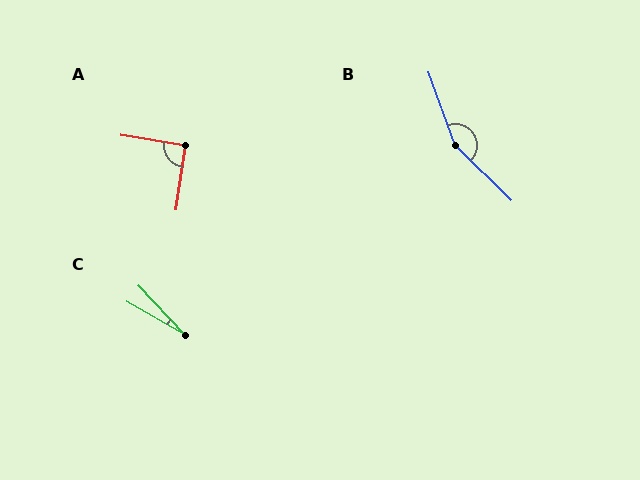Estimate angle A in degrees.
Approximately 91 degrees.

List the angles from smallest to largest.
C (17°), A (91°), B (154°).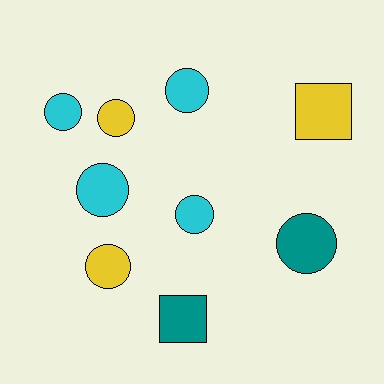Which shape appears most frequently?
Circle, with 7 objects.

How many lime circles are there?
There are no lime circles.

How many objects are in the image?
There are 9 objects.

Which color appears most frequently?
Cyan, with 4 objects.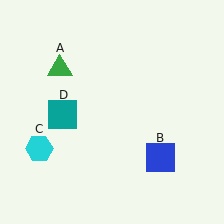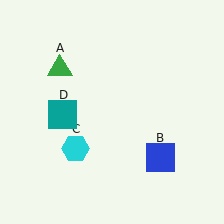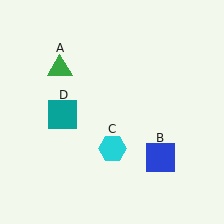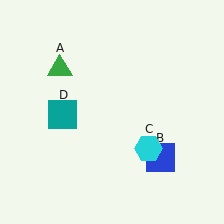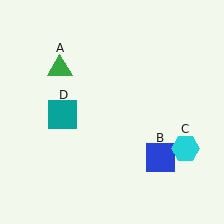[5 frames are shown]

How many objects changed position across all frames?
1 object changed position: cyan hexagon (object C).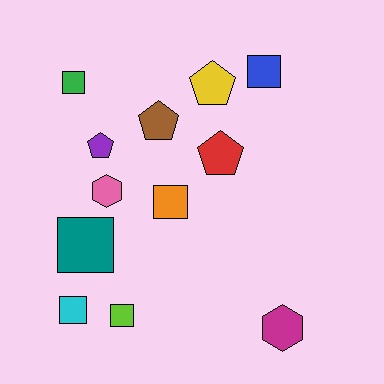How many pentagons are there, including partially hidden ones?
There are 4 pentagons.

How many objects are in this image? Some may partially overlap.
There are 12 objects.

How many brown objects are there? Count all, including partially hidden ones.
There is 1 brown object.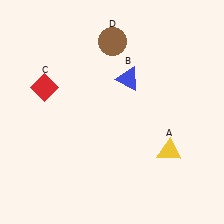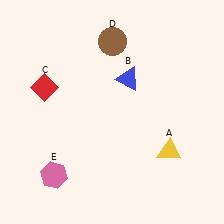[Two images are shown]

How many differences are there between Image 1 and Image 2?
There is 1 difference between the two images.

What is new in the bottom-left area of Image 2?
A pink hexagon (E) was added in the bottom-left area of Image 2.